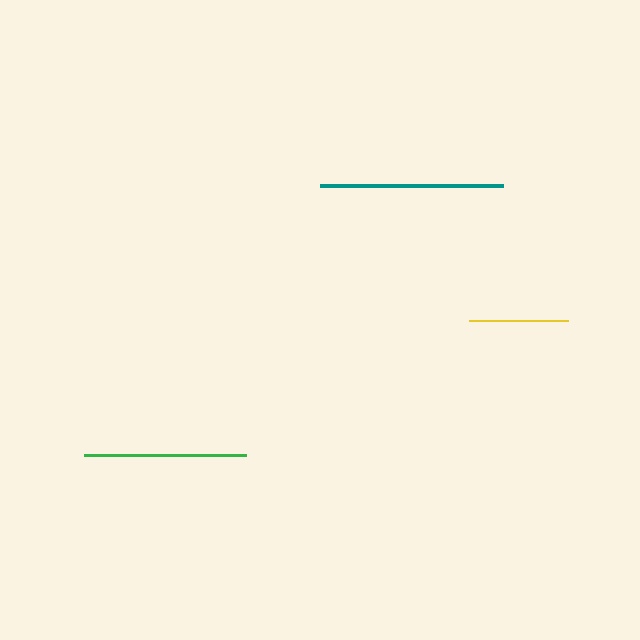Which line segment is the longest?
The teal line is the longest at approximately 183 pixels.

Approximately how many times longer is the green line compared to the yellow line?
The green line is approximately 1.6 times the length of the yellow line.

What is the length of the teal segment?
The teal segment is approximately 183 pixels long.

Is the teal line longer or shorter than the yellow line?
The teal line is longer than the yellow line.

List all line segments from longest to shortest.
From longest to shortest: teal, green, yellow.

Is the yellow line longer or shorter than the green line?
The green line is longer than the yellow line.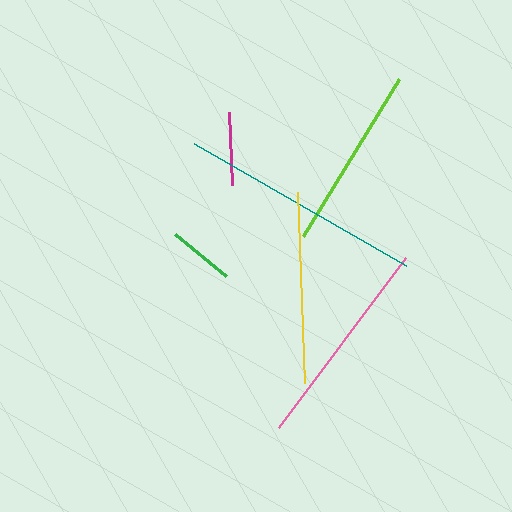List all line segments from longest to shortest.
From longest to shortest: teal, pink, yellow, lime, magenta, green.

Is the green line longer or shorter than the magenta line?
The magenta line is longer than the green line.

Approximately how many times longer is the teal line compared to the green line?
The teal line is approximately 3.7 times the length of the green line.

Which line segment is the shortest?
The green line is the shortest at approximately 66 pixels.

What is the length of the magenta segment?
The magenta segment is approximately 73 pixels long.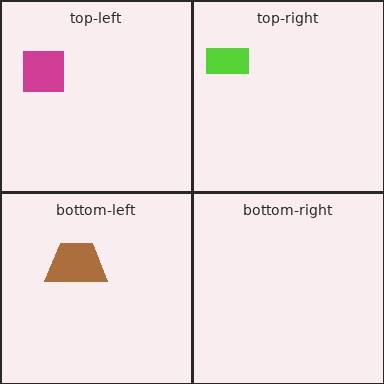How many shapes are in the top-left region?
1.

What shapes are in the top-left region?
The magenta square.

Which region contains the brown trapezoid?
The bottom-left region.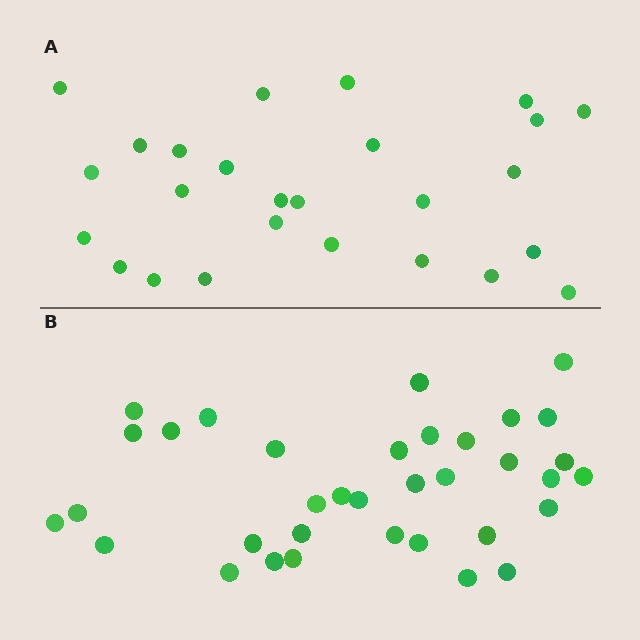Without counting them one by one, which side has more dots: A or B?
Region B (the bottom region) has more dots.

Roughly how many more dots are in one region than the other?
Region B has roughly 8 or so more dots than region A.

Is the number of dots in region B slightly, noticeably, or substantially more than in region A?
Region B has noticeably more, but not dramatically so. The ratio is roughly 1.3 to 1.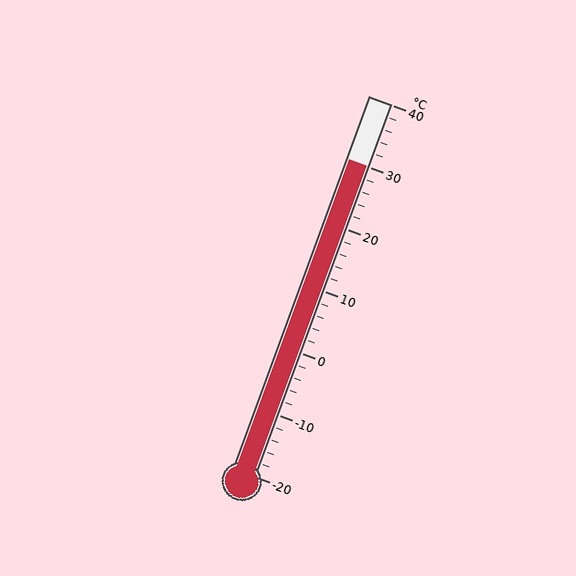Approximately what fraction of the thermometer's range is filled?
The thermometer is filled to approximately 85% of its range.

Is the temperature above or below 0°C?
The temperature is above 0°C.